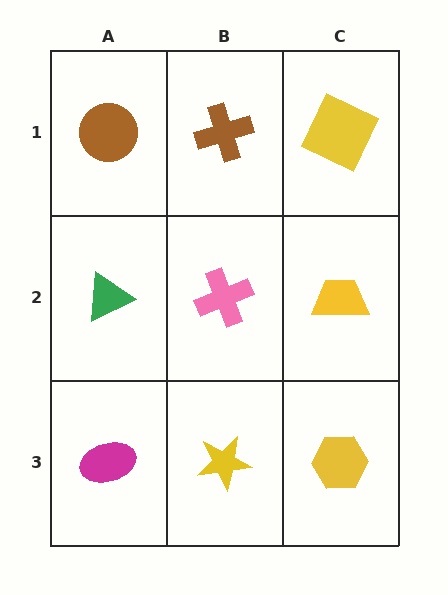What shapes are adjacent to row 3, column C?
A yellow trapezoid (row 2, column C), a yellow star (row 3, column B).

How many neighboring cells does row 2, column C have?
3.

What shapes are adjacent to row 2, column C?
A yellow square (row 1, column C), a yellow hexagon (row 3, column C), a pink cross (row 2, column B).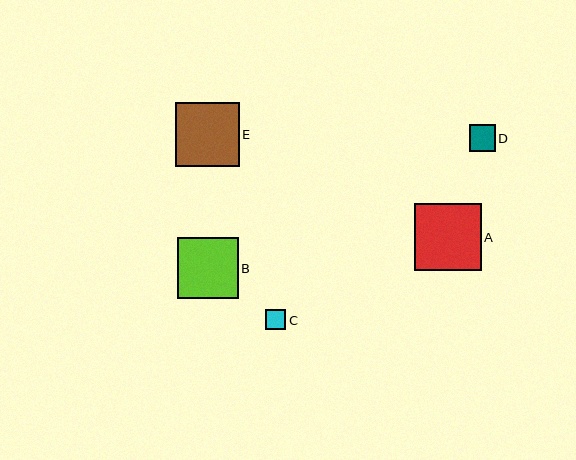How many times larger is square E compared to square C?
Square E is approximately 3.1 times the size of square C.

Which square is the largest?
Square A is the largest with a size of approximately 67 pixels.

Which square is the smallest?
Square C is the smallest with a size of approximately 20 pixels.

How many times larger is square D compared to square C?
Square D is approximately 1.3 times the size of square C.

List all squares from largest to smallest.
From largest to smallest: A, E, B, D, C.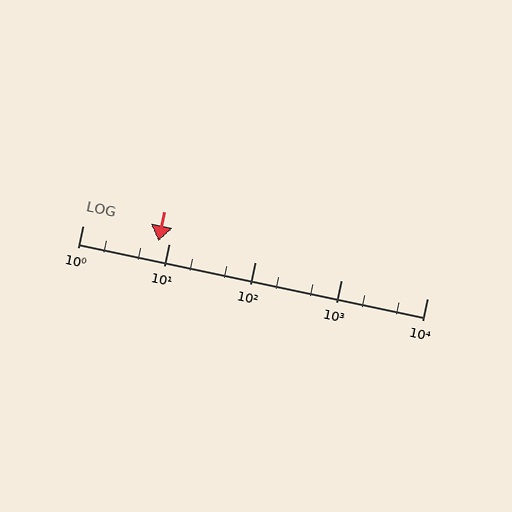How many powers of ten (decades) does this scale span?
The scale spans 4 decades, from 1 to 10000.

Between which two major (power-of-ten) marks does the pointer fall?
The pointer is between 1 and 10.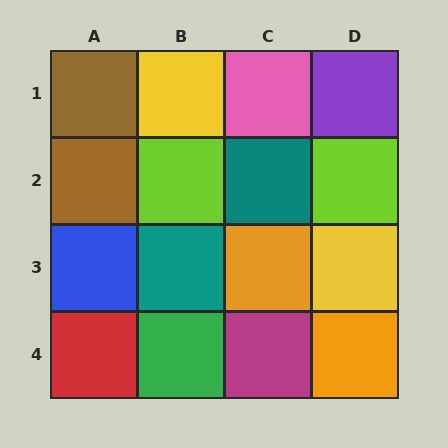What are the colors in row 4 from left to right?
Red, green, magenta, orange.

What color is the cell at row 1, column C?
Pink.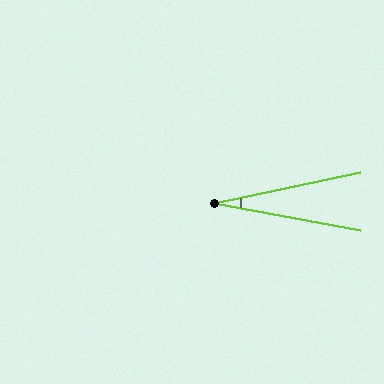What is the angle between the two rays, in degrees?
Approximately 23 degrees.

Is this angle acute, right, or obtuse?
It is acute.